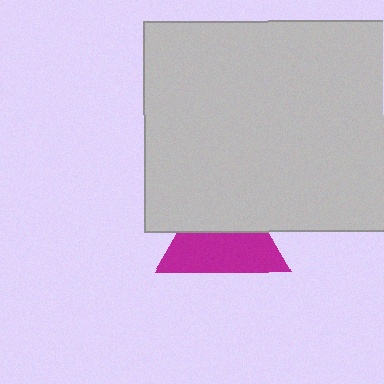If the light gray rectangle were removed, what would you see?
You would see the complete magenta triangle.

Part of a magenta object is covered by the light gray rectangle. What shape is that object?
It is a triangle.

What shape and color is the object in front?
The object in front is a light gray rectangle.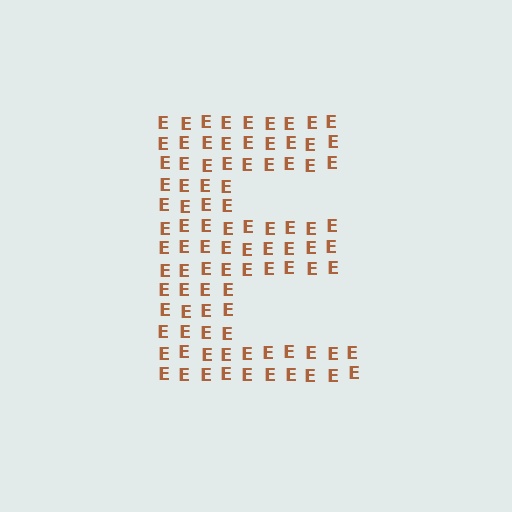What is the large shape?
The large shape is the letter E.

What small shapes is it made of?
It is made of small letter E's.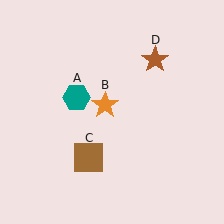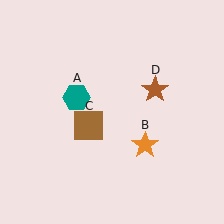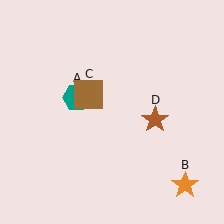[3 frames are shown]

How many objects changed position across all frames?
3 objects changed position: orange star (object B), brown square (object C), brown star (object D).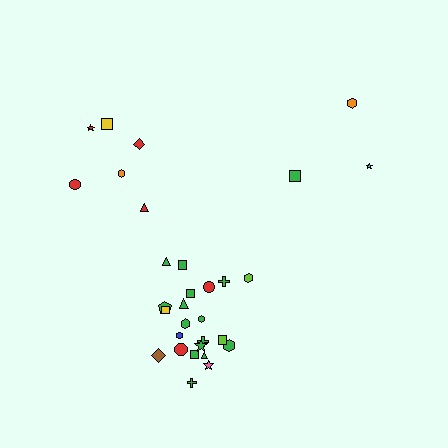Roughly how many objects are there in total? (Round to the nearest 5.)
Roughly 30 objects in total.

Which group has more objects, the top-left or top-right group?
The top-left group.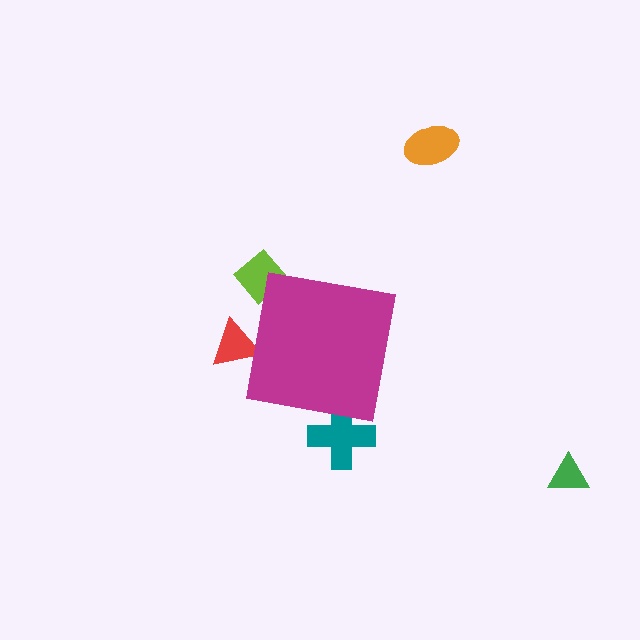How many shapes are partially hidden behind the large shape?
3 shapes are partially hidden.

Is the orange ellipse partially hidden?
No, the orange ellipse is fully visible.